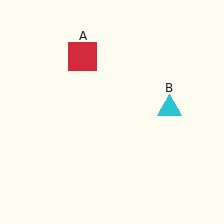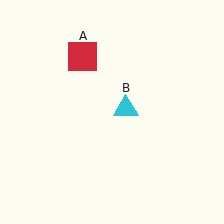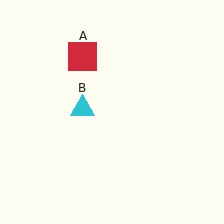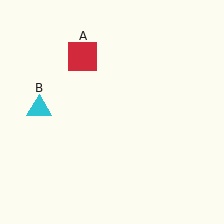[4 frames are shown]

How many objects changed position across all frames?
1 object changed position: cyan triangle (object B).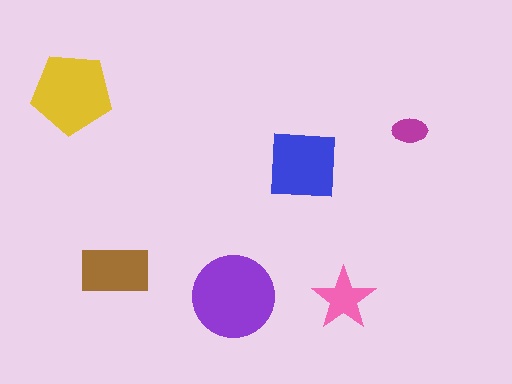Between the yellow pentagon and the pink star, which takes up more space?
The yellow pentagon.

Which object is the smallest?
The magenta ellipse.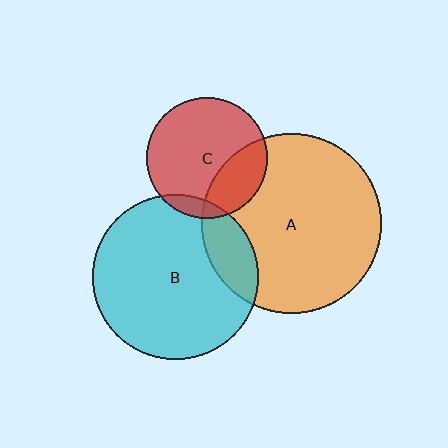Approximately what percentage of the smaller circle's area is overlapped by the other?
Approximately 25%.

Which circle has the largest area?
Circle A (orange).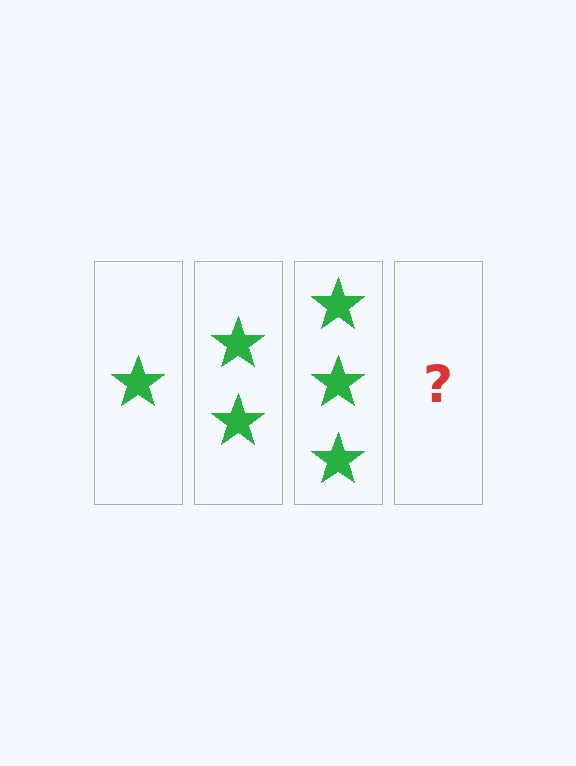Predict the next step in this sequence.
The next step is 4 stars.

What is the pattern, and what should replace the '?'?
The pattern is that each step adds one more star. The '?' should be 4 stars.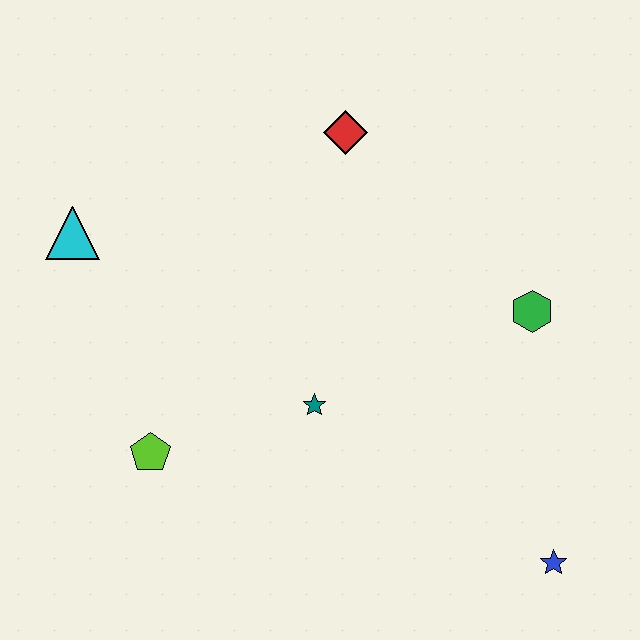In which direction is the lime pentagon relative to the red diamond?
The lime pentagon is below the red diamond.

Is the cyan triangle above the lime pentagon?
Yes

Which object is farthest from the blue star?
The cyan triangle is farthest from the blue star.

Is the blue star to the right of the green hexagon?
Yes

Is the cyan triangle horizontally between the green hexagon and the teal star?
No